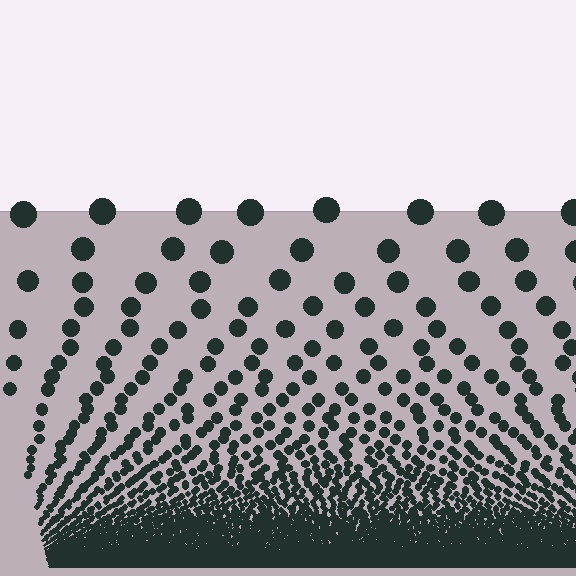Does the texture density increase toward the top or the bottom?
Density increases toward the bottom.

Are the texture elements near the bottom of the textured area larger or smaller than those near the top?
Smaller. The gradient is inverted — elements near the bottom are smaller and denser.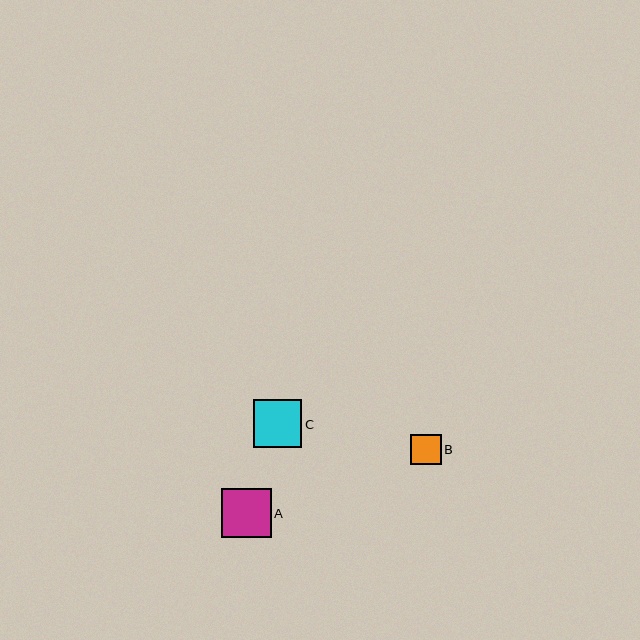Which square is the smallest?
Square B is the smallest with a size of approximately 31 pixels.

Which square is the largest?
Square A is the largest with a size of approximately 50 pixels.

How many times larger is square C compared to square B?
Square C is approximately 1.6 times the size of square B.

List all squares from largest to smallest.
From largest to smallest: A, C, B.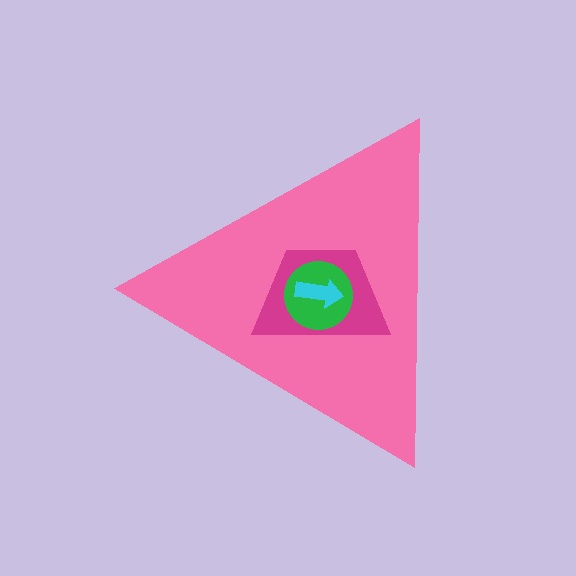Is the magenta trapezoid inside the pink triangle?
Yes.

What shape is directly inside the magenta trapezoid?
The green circle.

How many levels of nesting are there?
4.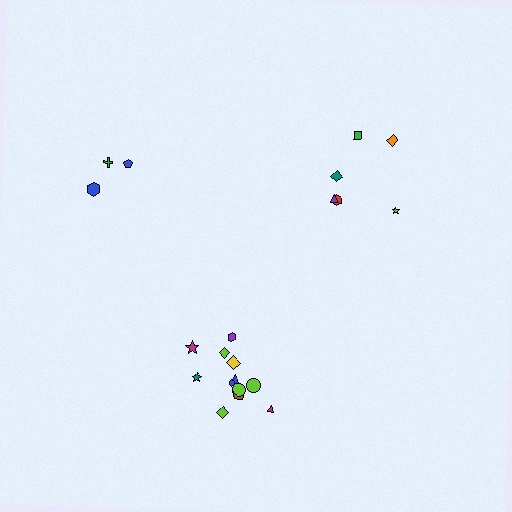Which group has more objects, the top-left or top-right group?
The top-right group.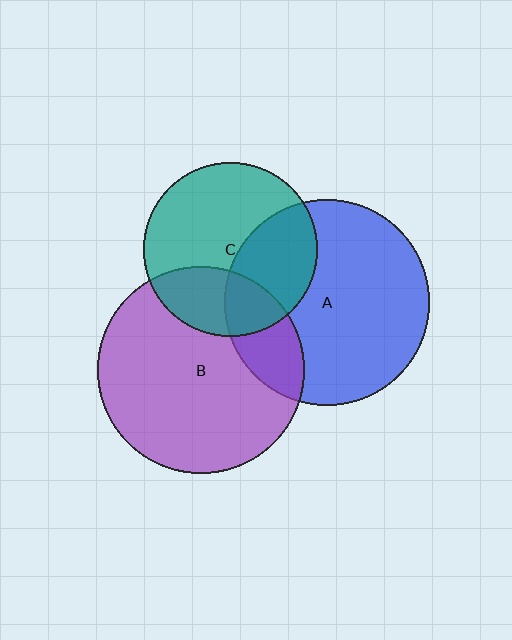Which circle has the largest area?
Circle B (purple).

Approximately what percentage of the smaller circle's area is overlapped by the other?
Approximately 20%.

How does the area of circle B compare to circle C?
Approximately 1.4 times.